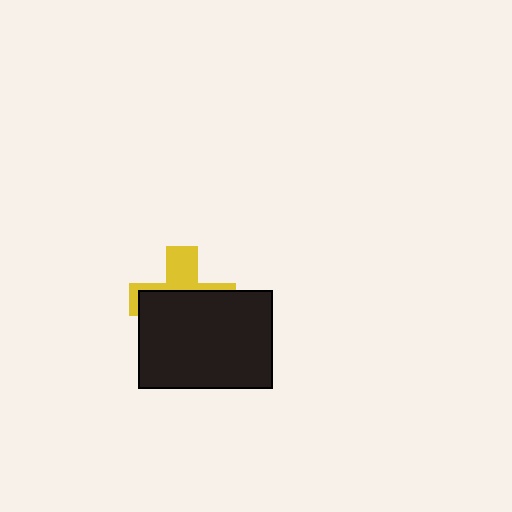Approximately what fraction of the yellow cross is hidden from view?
Roughly 65% of the yellow cross is hidden behind the black rectangle.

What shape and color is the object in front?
The object in front is a black rectangle.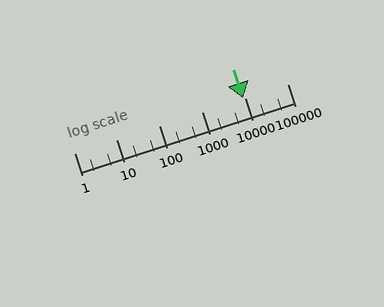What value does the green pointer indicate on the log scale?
The pointer indicates approximately 9000.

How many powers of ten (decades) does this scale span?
The scale spans 5 decades, from 1 to 100000.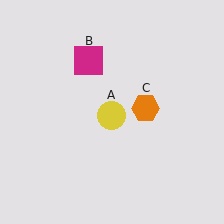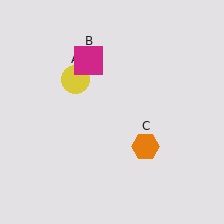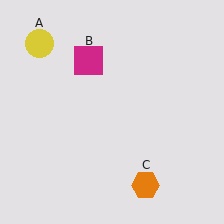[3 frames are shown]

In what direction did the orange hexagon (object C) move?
The orange hexagon (object C) moved down.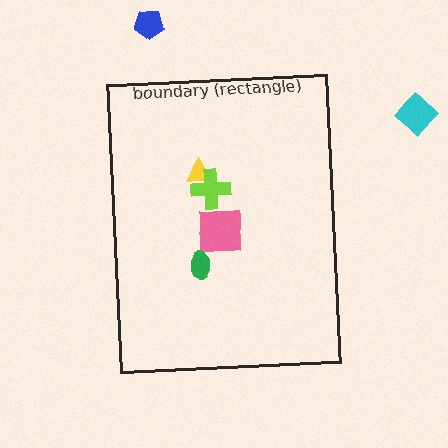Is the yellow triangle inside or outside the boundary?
Inside.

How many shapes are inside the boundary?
4 inside, 2 outside.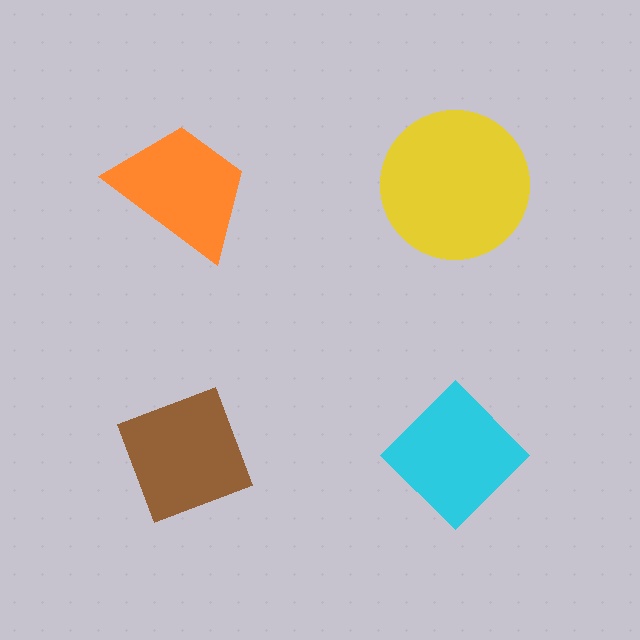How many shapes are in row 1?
2 shapes.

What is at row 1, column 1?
An orange trapezoid.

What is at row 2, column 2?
A cyan diamond.